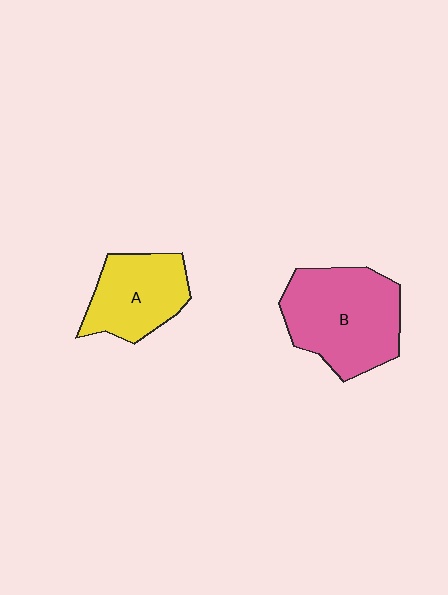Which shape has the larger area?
Shape B (pink).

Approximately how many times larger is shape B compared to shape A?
Approximately 1.5 times.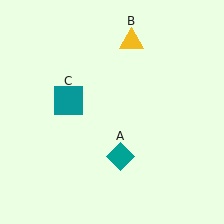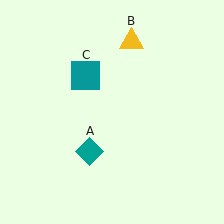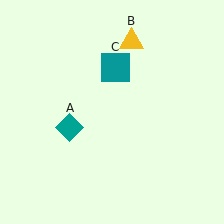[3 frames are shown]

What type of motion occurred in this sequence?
The teal diamond (object A), teal square (object C) rotated clockwise around the center of the scene.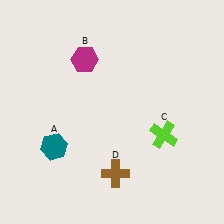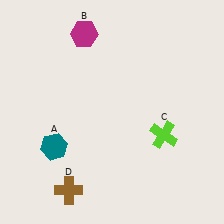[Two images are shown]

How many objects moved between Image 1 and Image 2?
2 objects moved between the two images.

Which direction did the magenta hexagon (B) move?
The magenta hexagon (B) moved up.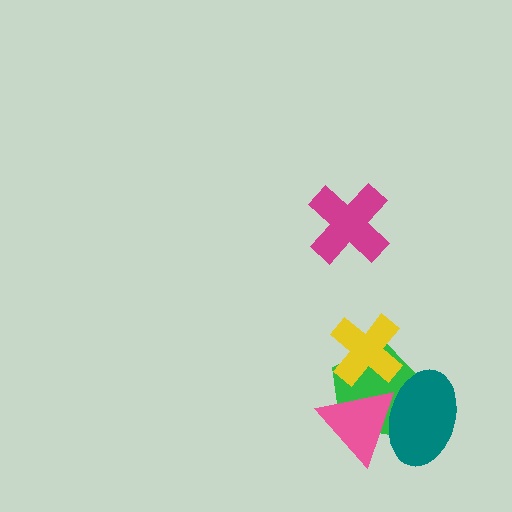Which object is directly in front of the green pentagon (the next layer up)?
The yellow cross is directly in front of the green pentagon.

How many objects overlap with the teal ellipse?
2 objects overlap with the teal ellipse.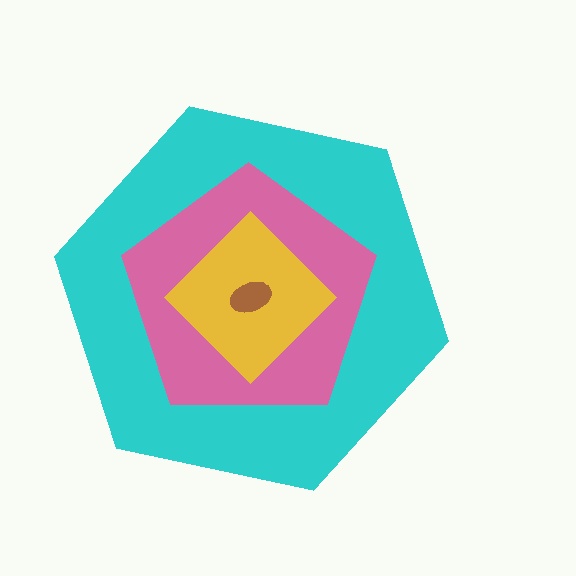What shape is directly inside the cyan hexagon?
The pink pentagon.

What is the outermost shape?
The cyan hexagon.